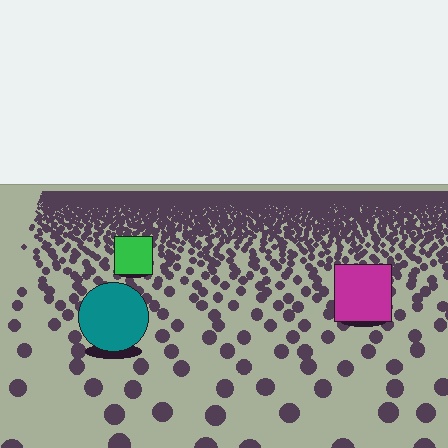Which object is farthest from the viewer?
The green square is farthest from the viewer. It appears smaller and the ground texture around it is denser.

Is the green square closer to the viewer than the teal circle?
No. The teal circle is closer — you can tell from the texture gradient: the ground texture is coarser near it.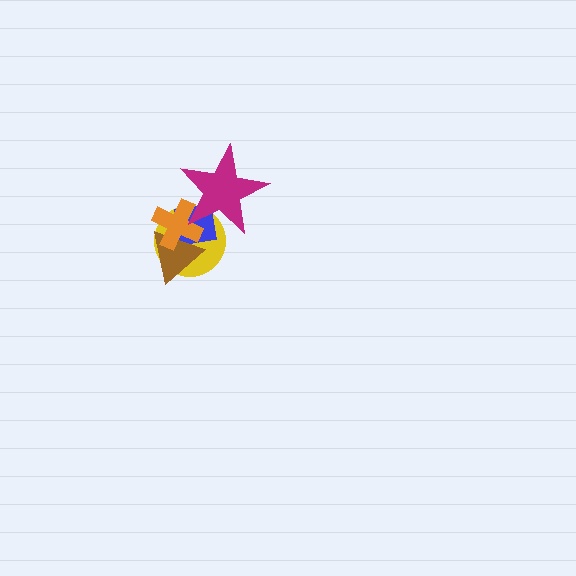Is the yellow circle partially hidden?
Yes, it is partially covered by another shape.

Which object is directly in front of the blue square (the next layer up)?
The brown triangle is directly in front of the blue square.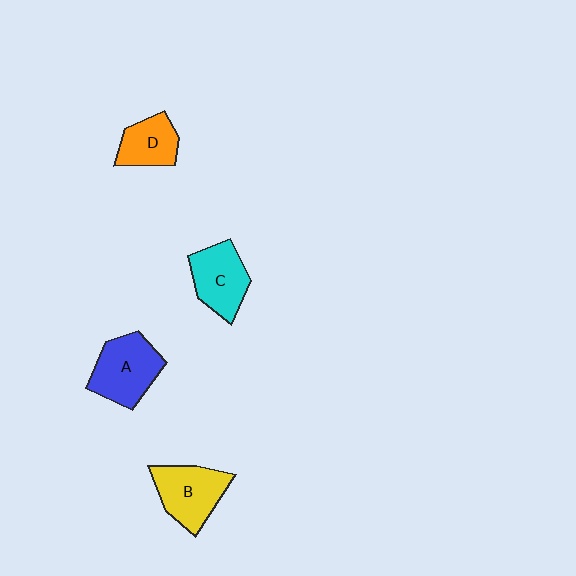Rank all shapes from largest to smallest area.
From largest to smallest: A (blue), B (yellow), C (cyan), D (orange).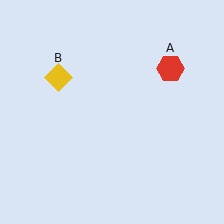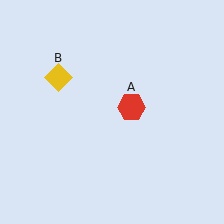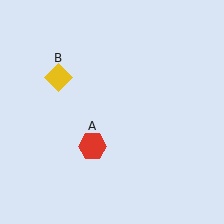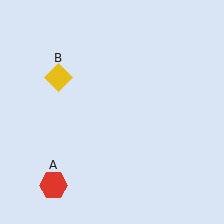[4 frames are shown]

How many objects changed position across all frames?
1 object changed position: red hexagon (object A).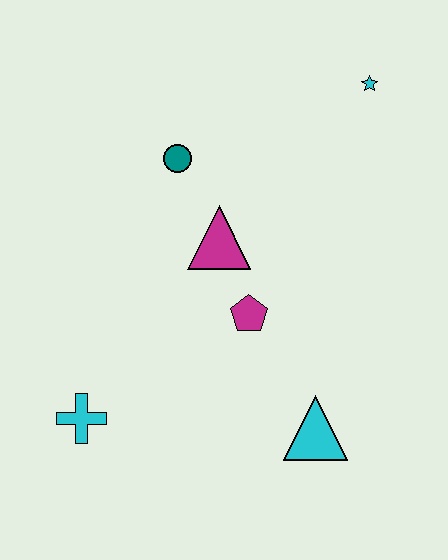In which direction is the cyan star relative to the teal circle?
The cyan star is to the right of the teal circle.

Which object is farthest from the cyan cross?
The cyan star is farthest from the cyan cross.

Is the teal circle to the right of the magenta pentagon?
No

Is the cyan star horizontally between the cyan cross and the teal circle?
No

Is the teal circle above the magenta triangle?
Yes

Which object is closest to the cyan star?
The teal circle is closest to the cyan star.